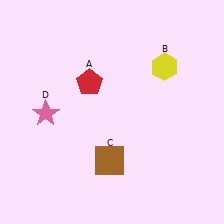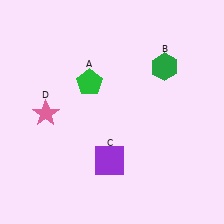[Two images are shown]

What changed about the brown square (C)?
In Image 1, C is brown. In Image 2, it changed to purple.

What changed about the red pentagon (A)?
In Image 1, A is red. In Image 2, it changed to green.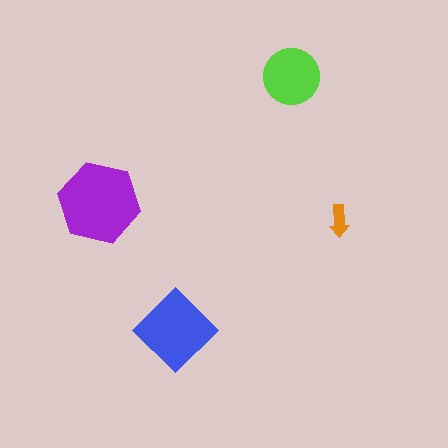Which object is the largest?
The purple hexagon.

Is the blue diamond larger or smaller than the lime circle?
Larger.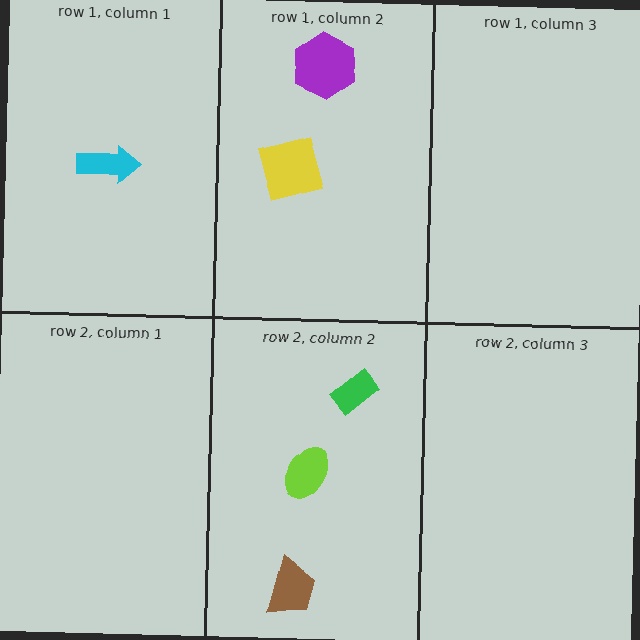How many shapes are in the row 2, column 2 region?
3.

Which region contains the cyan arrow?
The row 1, column 1 region.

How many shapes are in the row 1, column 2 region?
2.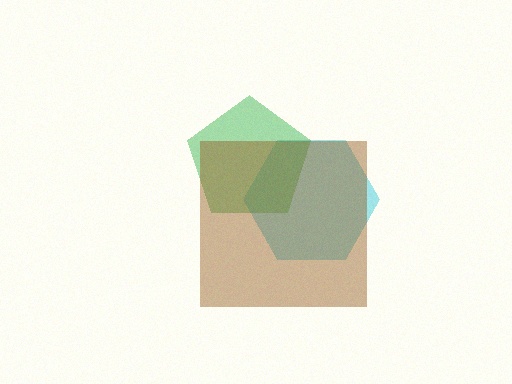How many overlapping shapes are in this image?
There are 3 overlapping shapes in the image.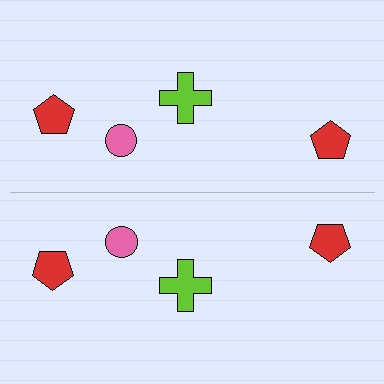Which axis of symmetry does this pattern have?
The pattern has a horizontal axis of symmetry running through the center of the image.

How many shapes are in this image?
There are 8 shapes in this image.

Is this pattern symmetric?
Yes, this pattern has bilateral (reflection) symmetry.